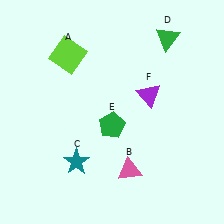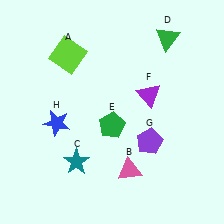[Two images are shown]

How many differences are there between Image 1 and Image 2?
There are 2 differences between the two images.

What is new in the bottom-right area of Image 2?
A purple pentagon (G) was added in the bottom-right area of Image 2.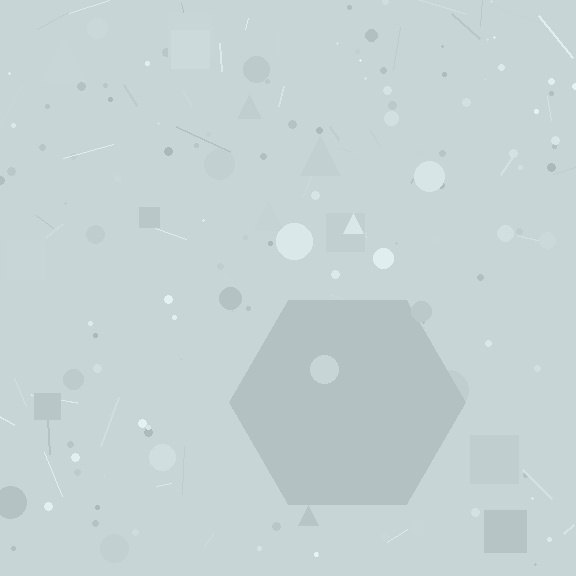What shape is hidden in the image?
A hexagon is hidden in the image.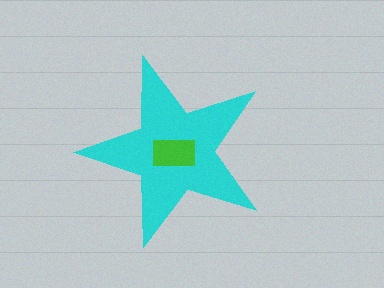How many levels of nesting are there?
2.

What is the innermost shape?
The green rectangle.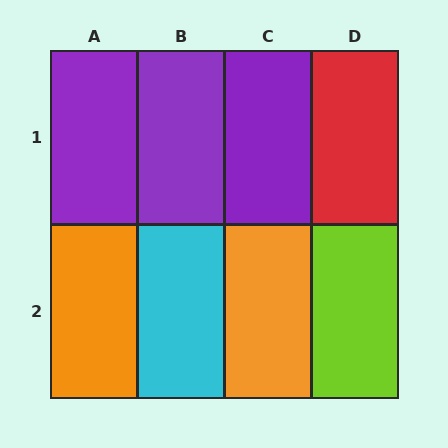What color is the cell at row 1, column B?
Purple.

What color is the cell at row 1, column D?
Red.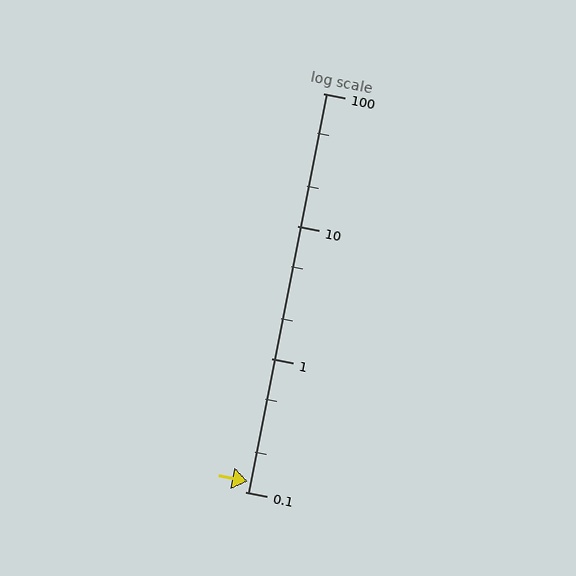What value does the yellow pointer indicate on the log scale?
The pointer indicates approximately 0.12.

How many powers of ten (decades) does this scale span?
The scale spans 3 decades, from 0.1 to 100.